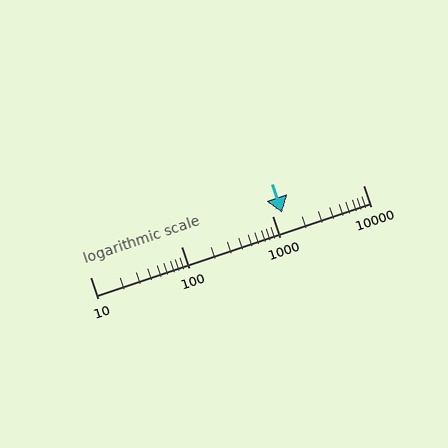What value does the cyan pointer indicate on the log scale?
The pointer indicates approximately 1300.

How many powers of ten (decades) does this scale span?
The scale spans 3 decades, from 10 to 10000.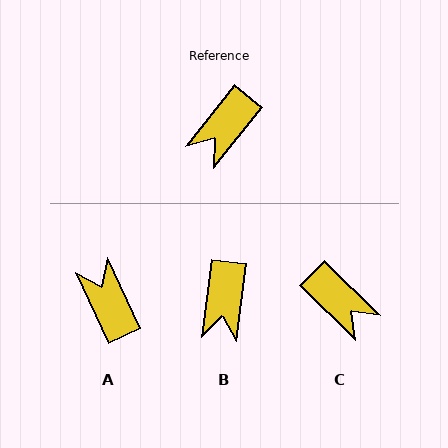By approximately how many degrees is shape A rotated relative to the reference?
Approximately 116 degrees clockwise.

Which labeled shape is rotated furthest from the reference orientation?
A, about 116 degrees away.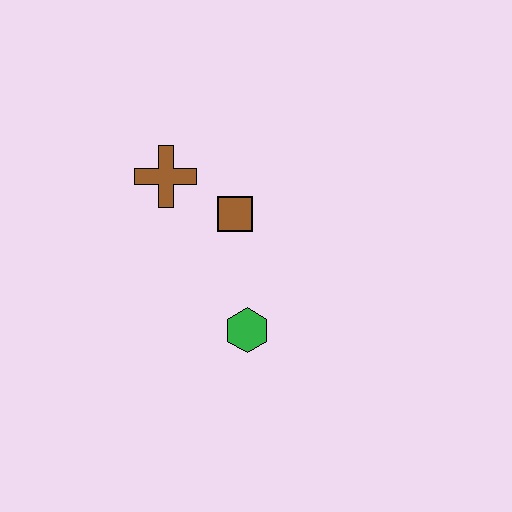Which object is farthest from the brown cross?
The green hexagon is farthest from the brown cross.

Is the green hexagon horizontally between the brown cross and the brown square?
No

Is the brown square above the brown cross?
No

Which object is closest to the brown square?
The brown cross is closest to the brown square.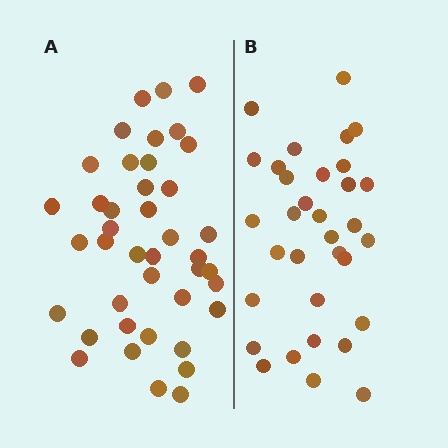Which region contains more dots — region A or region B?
Region A (the left region) has more dots.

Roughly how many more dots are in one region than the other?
Region A has roughly 8 or so more dots than region B.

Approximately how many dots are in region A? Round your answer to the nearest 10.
About 40 dots. (The exact count is 41, which rounds to 40.)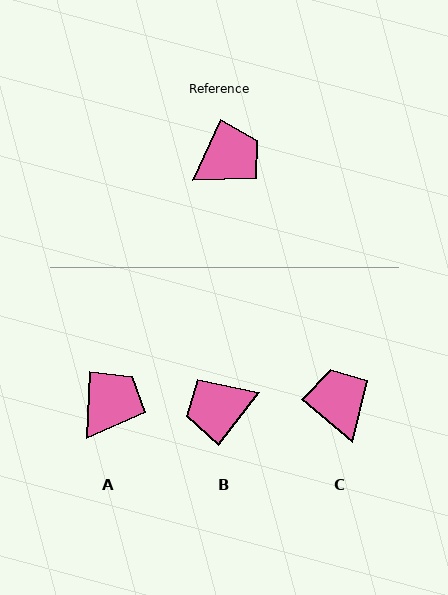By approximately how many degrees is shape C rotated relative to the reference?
Approximately 76 degrees counter-clockwise.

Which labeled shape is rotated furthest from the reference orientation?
B, about 167 degrees away.